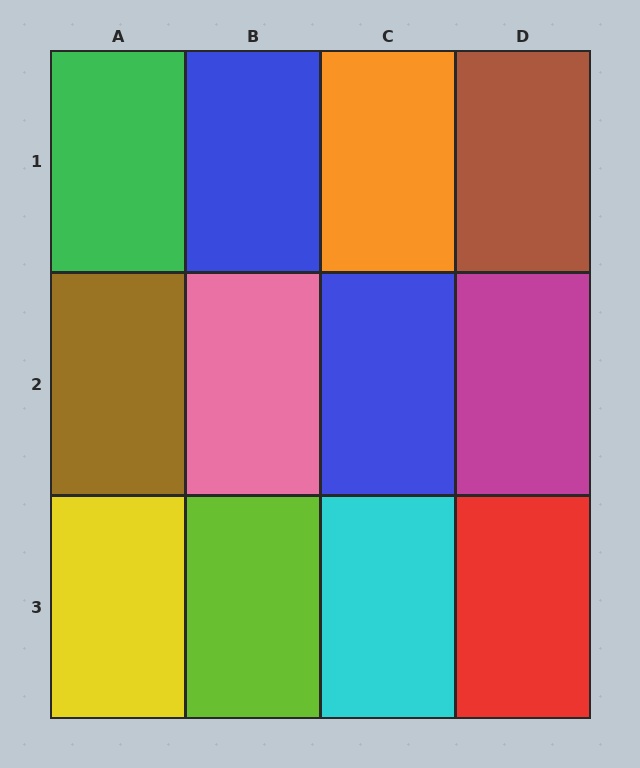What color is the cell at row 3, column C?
Cyan.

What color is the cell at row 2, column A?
Brown.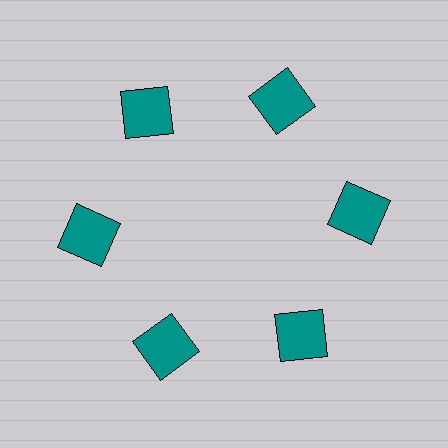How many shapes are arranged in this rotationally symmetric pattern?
There are 6 shapes, arranged in 6 groups of 1.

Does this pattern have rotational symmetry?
Yes, this pattern has 6-fold rotational symmetry. It looks the same after rotating 60 degrees around the center.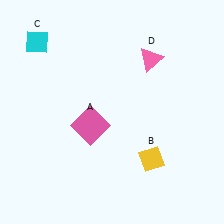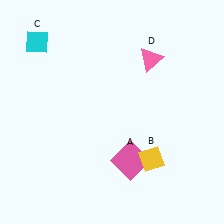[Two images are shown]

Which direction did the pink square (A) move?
The pink square (A) moved right.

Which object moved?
The pink square (A) moved right.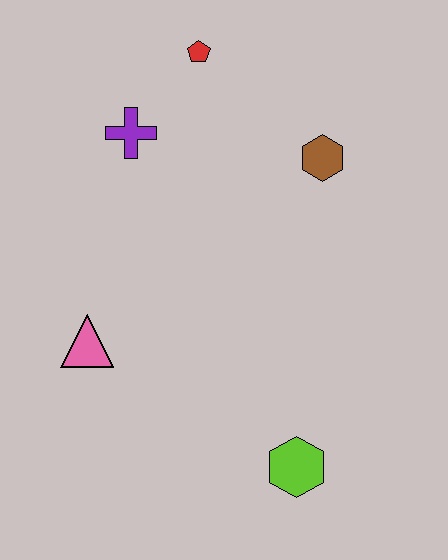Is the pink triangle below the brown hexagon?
Yes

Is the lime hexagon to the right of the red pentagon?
Yes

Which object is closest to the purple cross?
The red pentagon is closest to the purple cross.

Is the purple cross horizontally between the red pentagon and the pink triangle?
Yes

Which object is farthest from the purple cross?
The lime hexagon is farthest from the purple cross.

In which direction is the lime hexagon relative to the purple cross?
The lime hexagon is below the purple cross.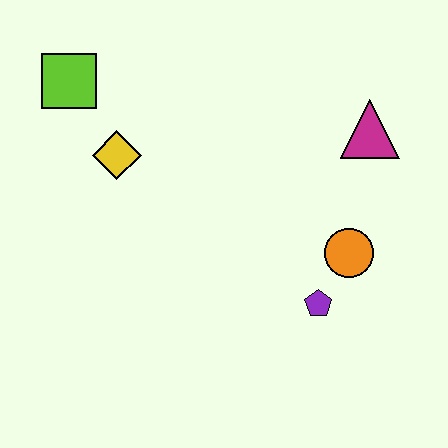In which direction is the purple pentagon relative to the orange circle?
The purple pentagon is below the orange circle.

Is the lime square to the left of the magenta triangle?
Yes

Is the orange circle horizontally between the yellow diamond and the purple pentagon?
No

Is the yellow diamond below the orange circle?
No